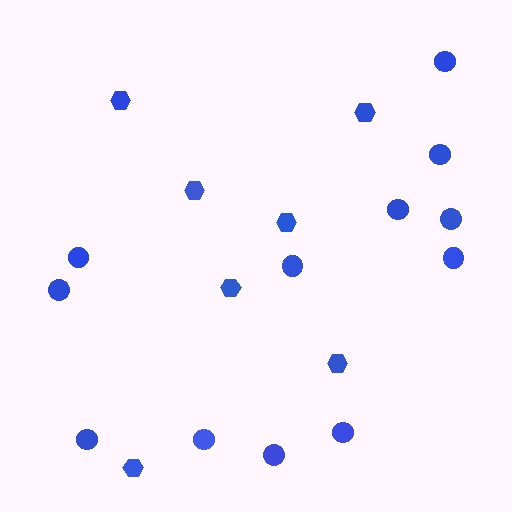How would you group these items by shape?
There are 2 groups: one group of circles (12) and one group of hexagons (7).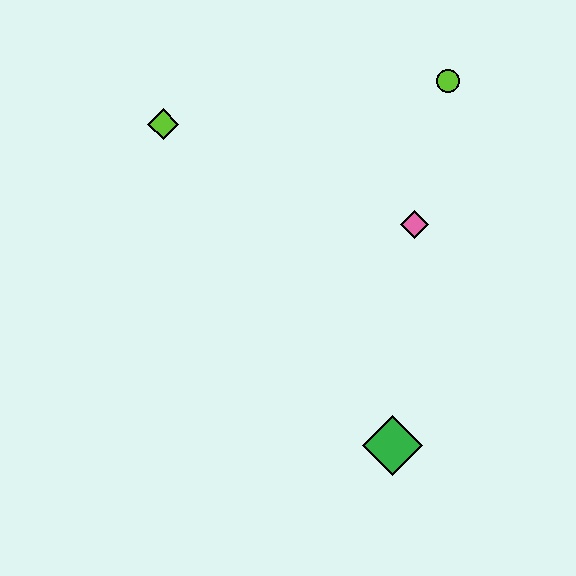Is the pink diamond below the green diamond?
No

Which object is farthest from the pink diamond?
The lime diamond is farthest from the pink diamond.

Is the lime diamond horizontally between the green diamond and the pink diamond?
No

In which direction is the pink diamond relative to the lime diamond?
The pink diamond is to the right of the lime diamond.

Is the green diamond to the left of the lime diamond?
No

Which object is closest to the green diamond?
The pink diamond is closest to the green diamond.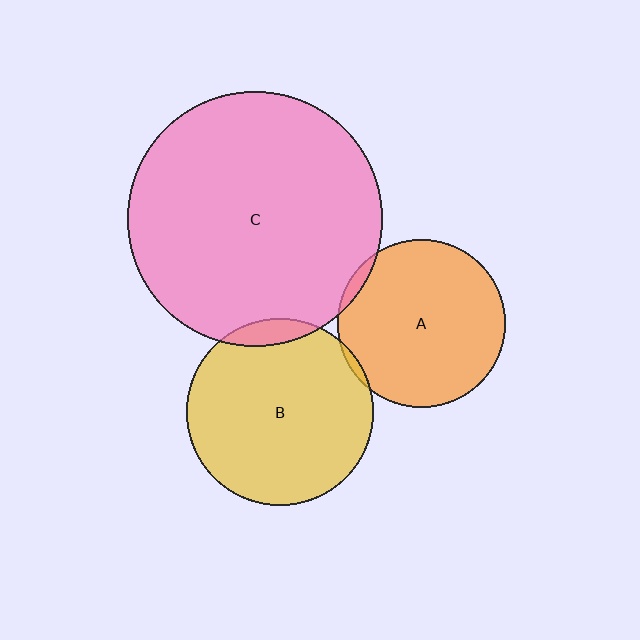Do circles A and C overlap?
Yes.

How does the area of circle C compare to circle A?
Approximately 2.3 times.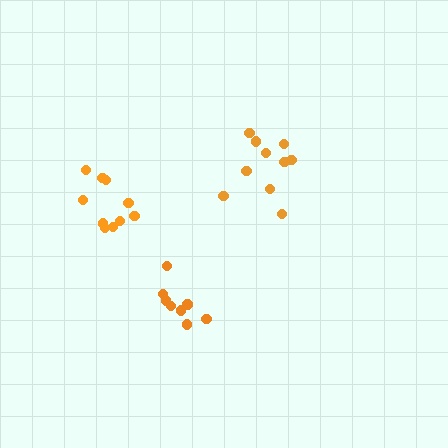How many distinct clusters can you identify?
There are 3 distinct clusters.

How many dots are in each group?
Group 1: 10 dots, Group 2: 8 dots, Group 3: 10 dots (28 total).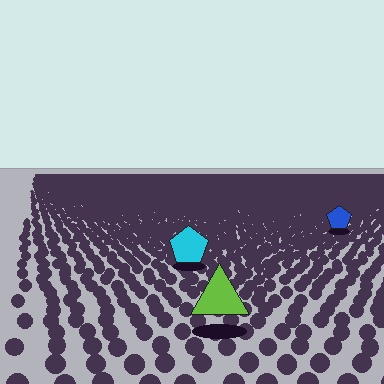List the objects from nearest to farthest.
From nearest to farthest: the lime triangle, the cyan pentagon, the blue pentagon.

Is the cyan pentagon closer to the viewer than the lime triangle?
No. The lime triangle is closer — you can tell from the texture gradient: the ground texture is coarser near it.